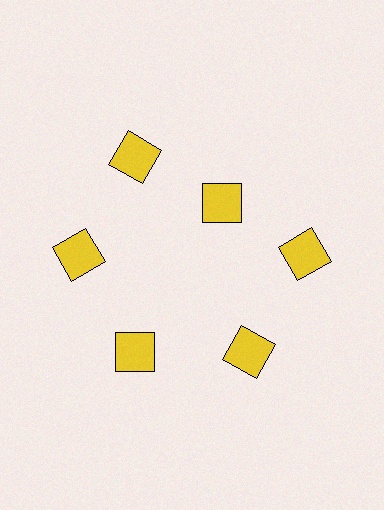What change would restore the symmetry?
The symmetry would be restored by moving it outward, back onto the ring so that all 6 squares sit at equal angles and equal distance from the center.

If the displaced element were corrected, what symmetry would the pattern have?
It would have 6-fold rotational symmetry — the pattern would map onto itself every 60 degrees.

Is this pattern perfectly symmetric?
No. The 6 yellow squares are arranged in a ring, but one element near the 1 o'clock position is pulled inward toward the center, breaking the 6-fold rotational symmetry.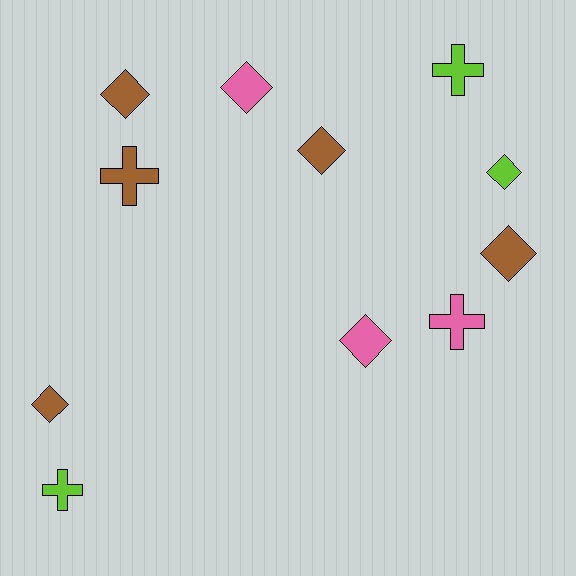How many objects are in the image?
There are 11 objects.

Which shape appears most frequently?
Diamond, with 7 objects.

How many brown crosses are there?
There is 1 brown cross.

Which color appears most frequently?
Brown, with 5 objects.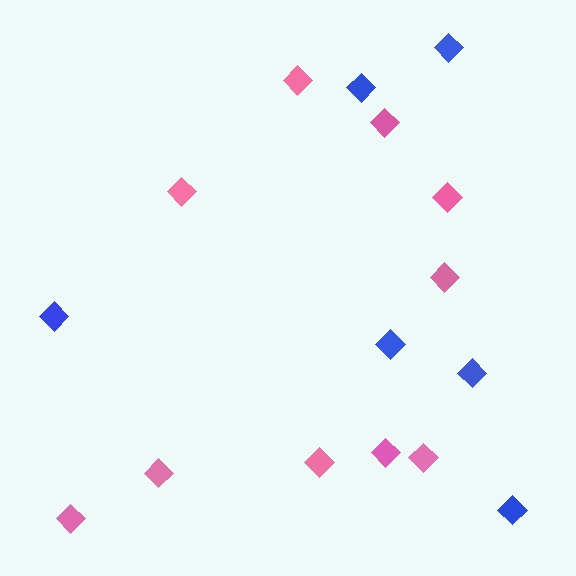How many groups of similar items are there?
There are 2 groups: one group of blue diamonds (6) and one group of pink diamonds (10).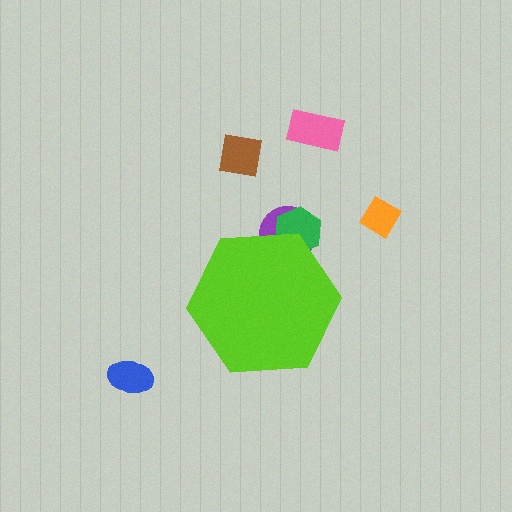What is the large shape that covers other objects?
A lime hexagon.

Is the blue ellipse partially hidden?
No, the blue ellipse is fully visible.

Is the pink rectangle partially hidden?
No, the pink rectangle is fully visible.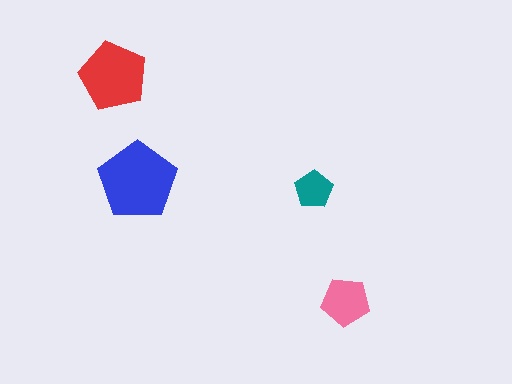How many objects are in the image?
There are 4 objects in the image.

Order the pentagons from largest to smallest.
the blue one, the red one, the pink one, the teal one.